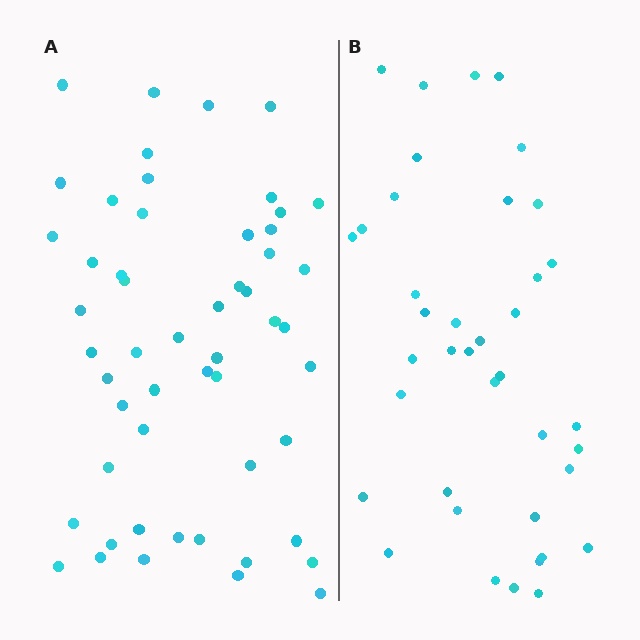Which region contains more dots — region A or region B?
Region A (the left region) has more dots.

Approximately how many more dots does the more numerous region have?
Region A has approximately 15 more dots than region B.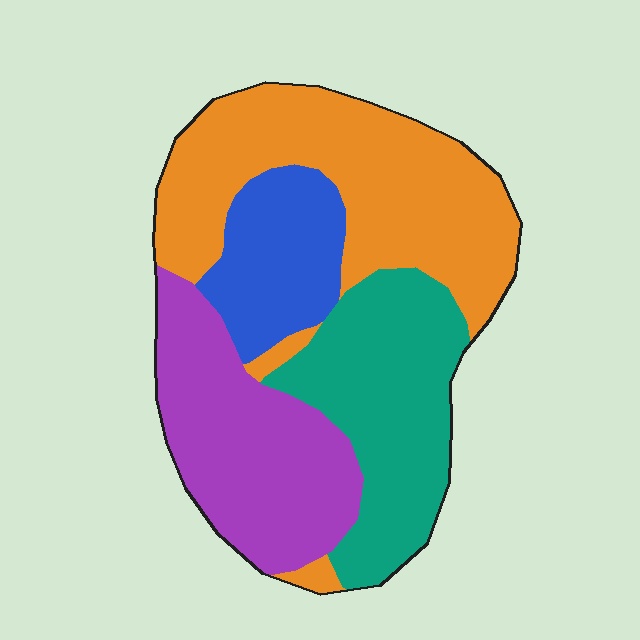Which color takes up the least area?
Blue, at roughly 15%.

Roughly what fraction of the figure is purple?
Purple covers 25% of the figure.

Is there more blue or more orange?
Orange.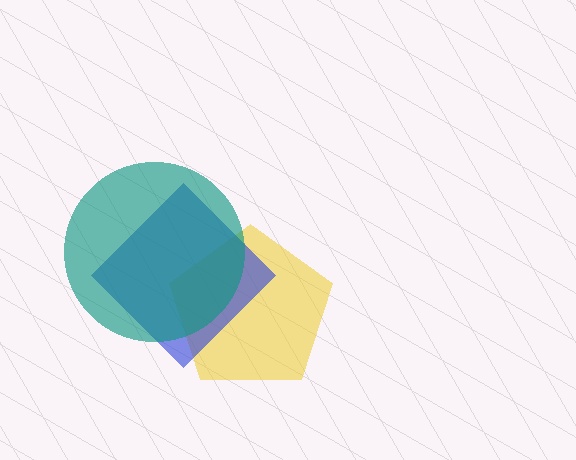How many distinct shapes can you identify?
There are 3 distinct shapes: a yellow pentagon, a blue diamond, a teal circle.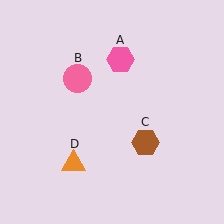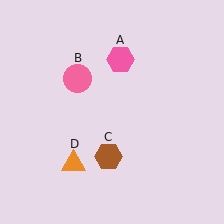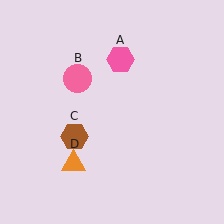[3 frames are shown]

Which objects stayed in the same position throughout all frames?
Pink hexagon (object A) and pink circle (object B) and orange triangle (object D) remained stationary.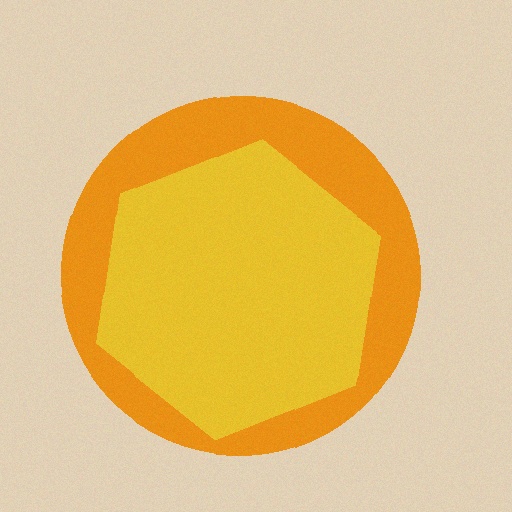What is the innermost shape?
The yellow hexagon.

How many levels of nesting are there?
2.